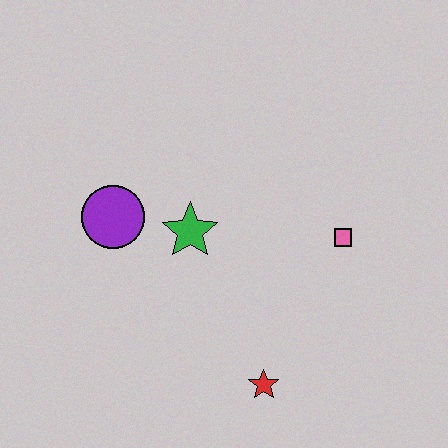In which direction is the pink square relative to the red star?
The pink square is above the red star.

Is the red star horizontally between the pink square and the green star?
Yes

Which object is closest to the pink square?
The green star is closest to the pink square.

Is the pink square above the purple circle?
No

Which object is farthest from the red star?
The purple circle is farthest from the red star.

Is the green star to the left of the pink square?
Yes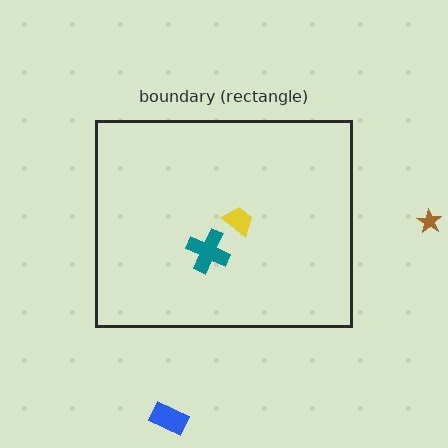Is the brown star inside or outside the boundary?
Outside.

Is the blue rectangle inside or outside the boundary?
Outside.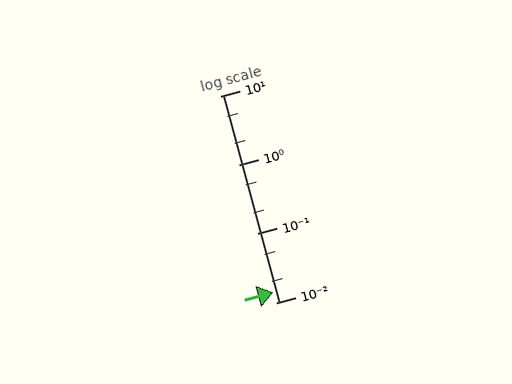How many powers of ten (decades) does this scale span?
The scale spans 3 decades, from 0.01 to 10.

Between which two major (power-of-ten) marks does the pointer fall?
The pointer is between 0.01 and 0.1.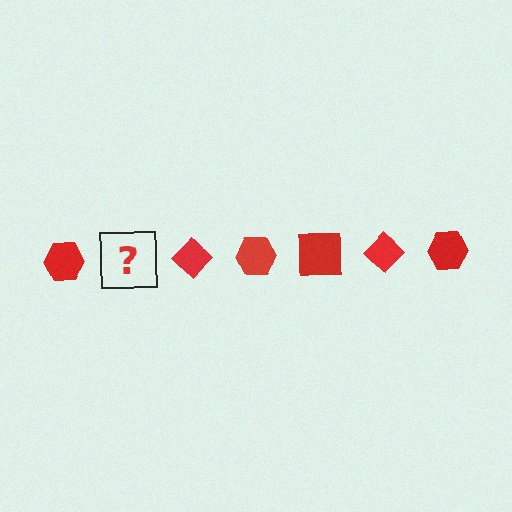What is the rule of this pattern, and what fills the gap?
The rule is that the pattern cycles through hexagon, square, diamond shapes in red. The gap should be filled with a red square.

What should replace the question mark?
The question mark should be replaced with a red square.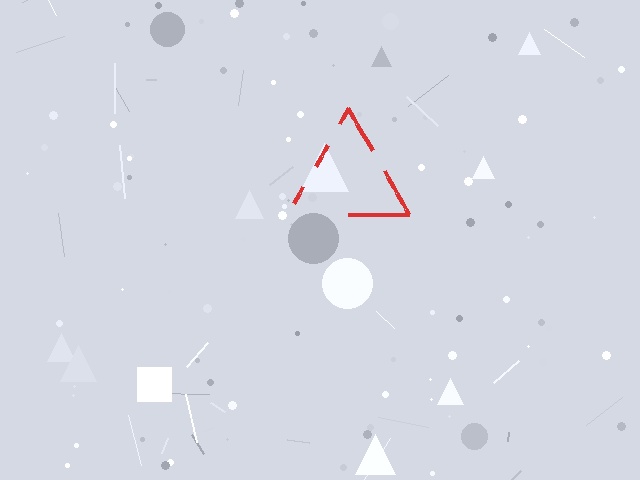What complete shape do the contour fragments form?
The contour fragments form a triangle.